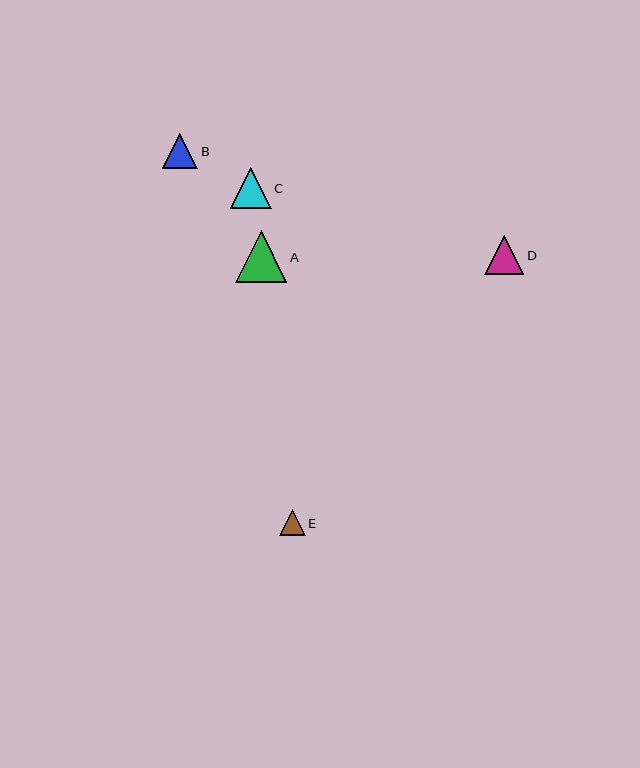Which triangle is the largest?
Triangle A is the largest with a size of approximately 51 pixels.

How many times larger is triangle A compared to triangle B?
Triangle A is approximately 1.5 times the size of triangle B.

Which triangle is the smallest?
Triangle E is the smallest with a size of approximately 26 pixels.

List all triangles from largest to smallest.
From largest to smallest: A, C, D, B, E.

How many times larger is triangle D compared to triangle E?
Triangle D is approximately 1.5 times the size of triangle E.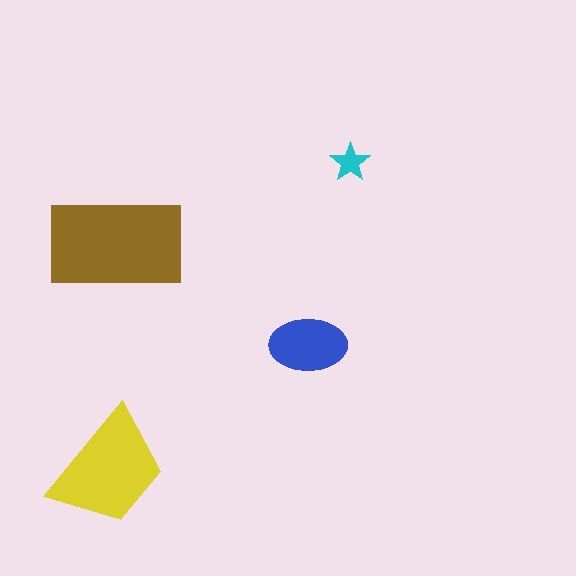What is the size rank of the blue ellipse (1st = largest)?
3rd.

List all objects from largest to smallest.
The brown rectangle, the yellow trapezoid, the blue ellipse, the cyan star.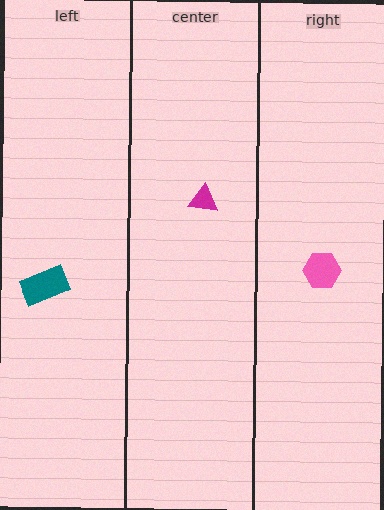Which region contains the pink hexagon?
The right region.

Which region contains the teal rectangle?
The left region.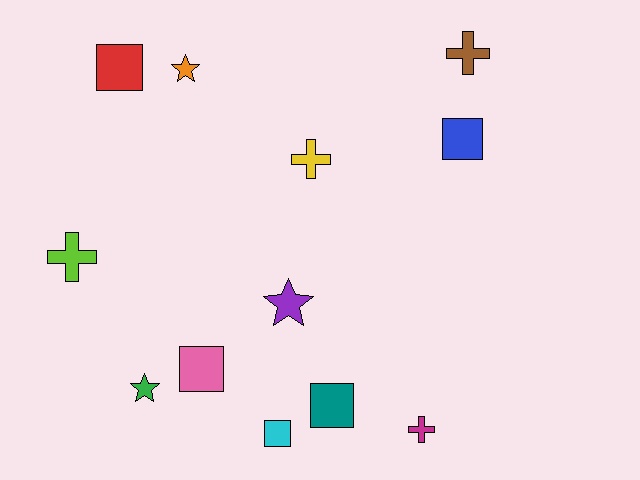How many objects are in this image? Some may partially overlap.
There are 12 objects.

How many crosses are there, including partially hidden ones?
There are 4 crosses.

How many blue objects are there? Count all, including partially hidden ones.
There is 1 blue object.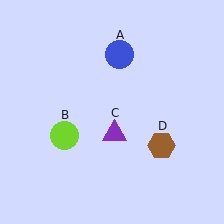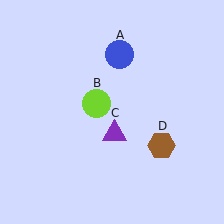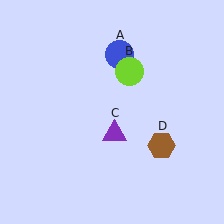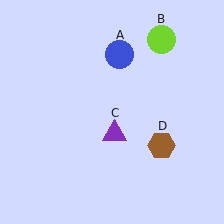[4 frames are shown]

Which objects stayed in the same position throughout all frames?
Blue circle (object A) and purple triangle (object C) and brown hexagon (object D) remained stationary.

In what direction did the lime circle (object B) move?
The lime circle (object B) moved up and to the right.